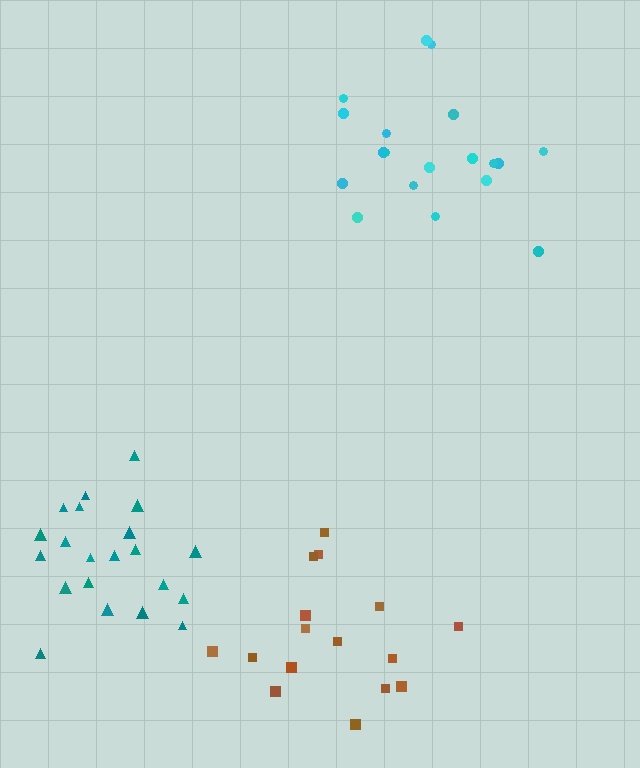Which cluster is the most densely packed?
Teal.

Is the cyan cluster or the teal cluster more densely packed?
Teal.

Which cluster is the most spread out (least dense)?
Brown.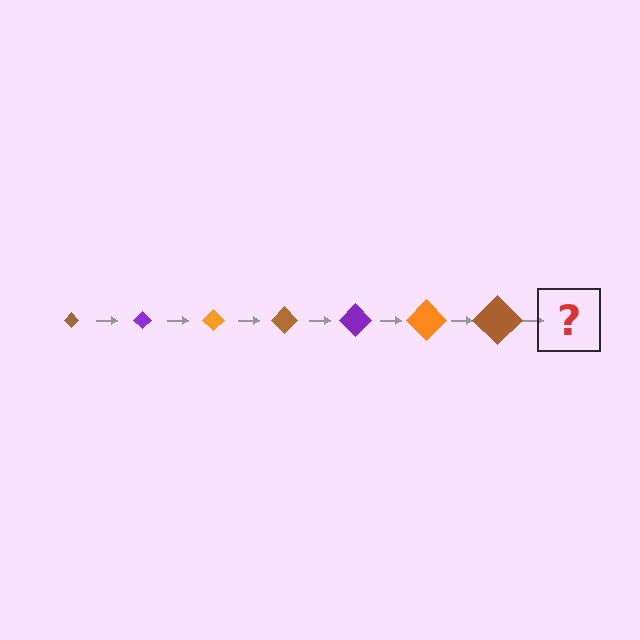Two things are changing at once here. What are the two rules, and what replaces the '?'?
The two rules are that the diamond grows larger each step and the color cycles through brown, purple, and orange. The '?' should be a purple diamond, larger than the previous one.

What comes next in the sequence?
The next element should be a purple diamond, larger than the previous one.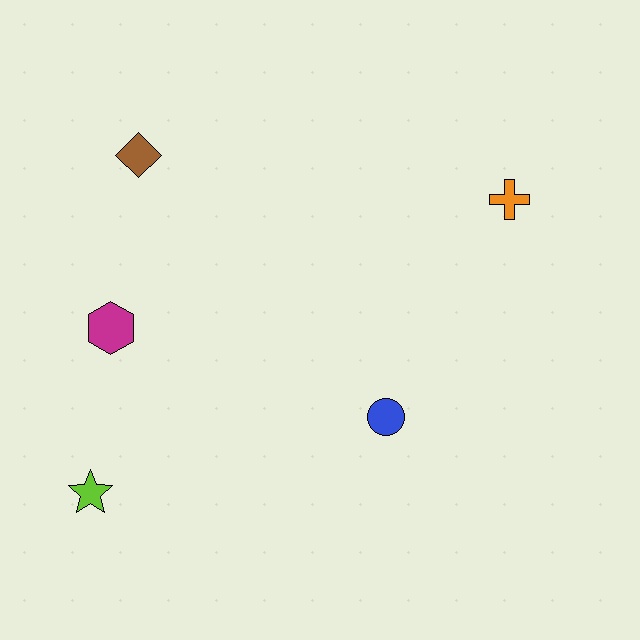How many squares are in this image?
There are no squares.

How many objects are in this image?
There are 5 objects.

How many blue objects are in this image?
There is 1 blue object.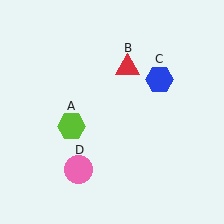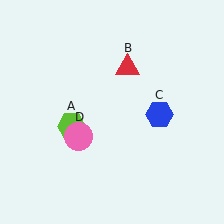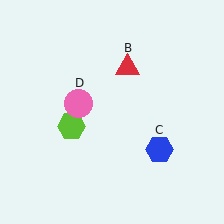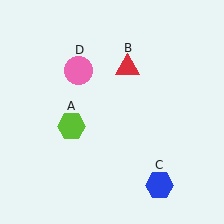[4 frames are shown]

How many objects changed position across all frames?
2 objects changed position: blue hexagon (object C), pink circle (object D).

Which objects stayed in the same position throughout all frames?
Lime hexagon (object A) and red triangle (object B) remained stationary.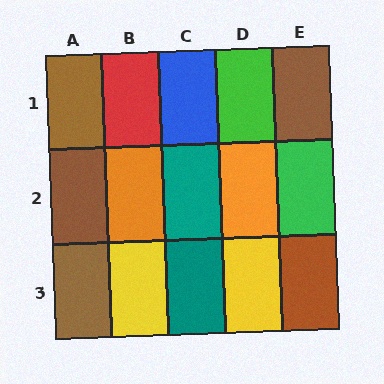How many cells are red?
1 cell is red.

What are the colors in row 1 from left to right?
Brown, red, blue, green, brown.